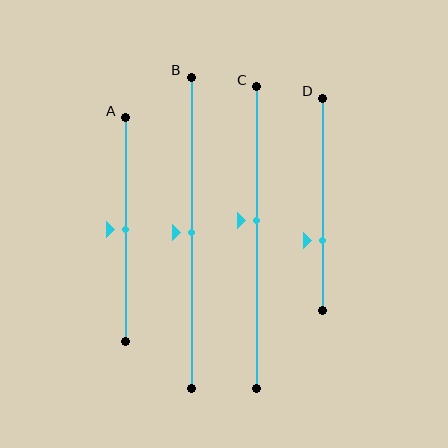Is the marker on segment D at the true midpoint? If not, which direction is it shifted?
No, the marker on segment D is shifted downward by about 17% of the segment length.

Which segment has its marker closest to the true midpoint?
Segment A has its marker closest to the true midpoint.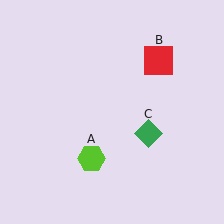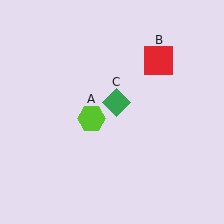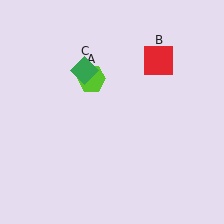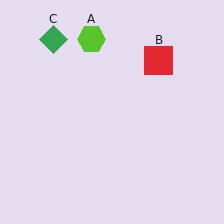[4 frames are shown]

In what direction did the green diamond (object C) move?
The green diamond (object C) moved up and to the left.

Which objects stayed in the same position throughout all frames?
Red square (object B) remained stationary.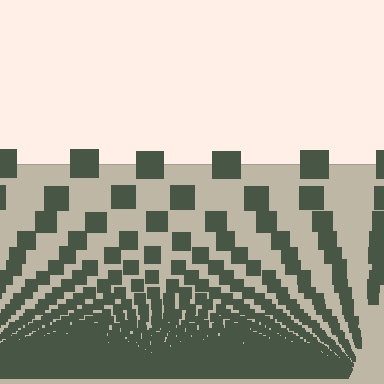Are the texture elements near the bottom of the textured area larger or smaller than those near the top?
Smaller. The gradient is inverted — elements near the bottom are smaller and denser.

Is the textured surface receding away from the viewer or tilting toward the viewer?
The surface appears to tilt toward the viewer. Texture elements get larger and sparser toward the top.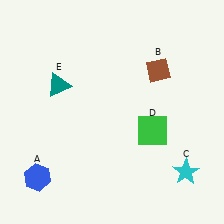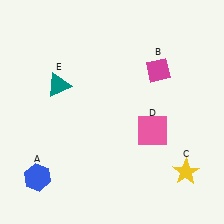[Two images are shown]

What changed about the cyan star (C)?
In Image 1, C is cyan. In Image 2, it changed to yellow.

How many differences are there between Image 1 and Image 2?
There are 3 differences between the two images.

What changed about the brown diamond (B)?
In Image 1, B is brown. In Image 2, it changed to magenta.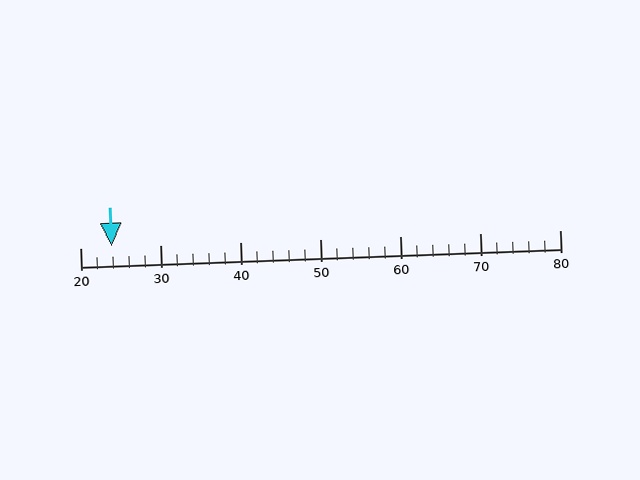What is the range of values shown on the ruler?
The ruler shows values from 20 to 80.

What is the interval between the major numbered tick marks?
The major tick marks are spaced 10 units apart.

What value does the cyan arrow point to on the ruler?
The cyan arrow points to approximately 24.